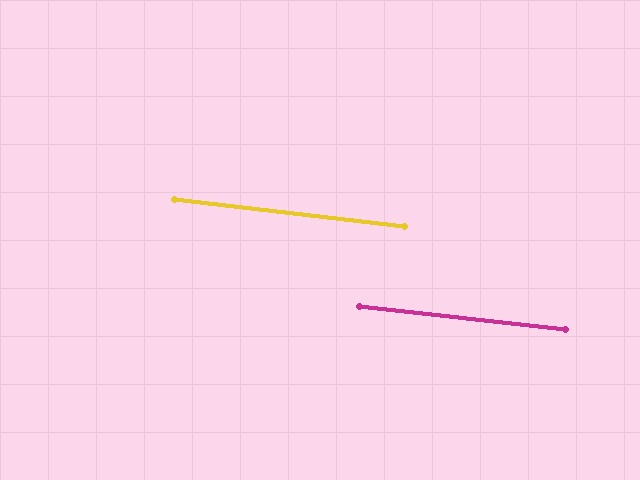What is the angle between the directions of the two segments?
Approximately 0 degrees.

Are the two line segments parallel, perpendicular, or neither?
Parallel — their directions differ by only 0.3°.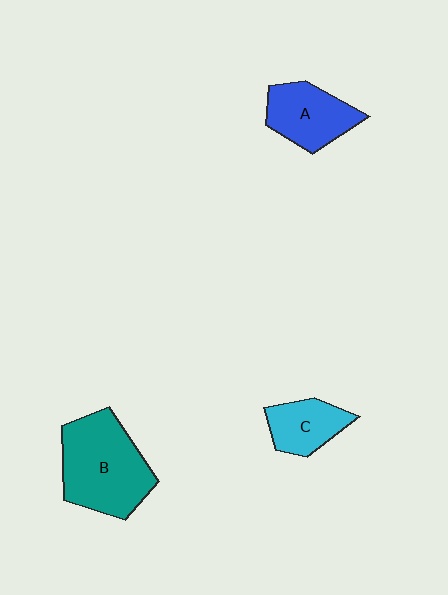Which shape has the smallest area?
Shape C (cyan).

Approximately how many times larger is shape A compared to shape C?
Approximately 1.3 times.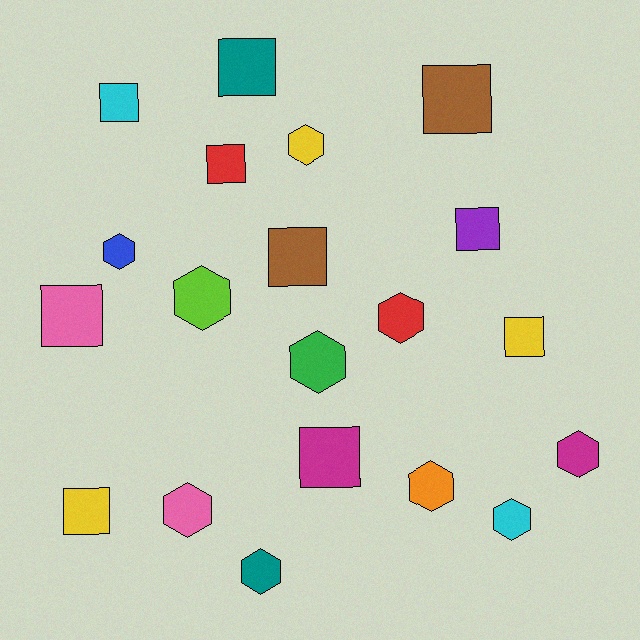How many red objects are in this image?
There are 2 red objects.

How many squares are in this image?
There are 10 squares.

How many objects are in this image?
There are 20 objects.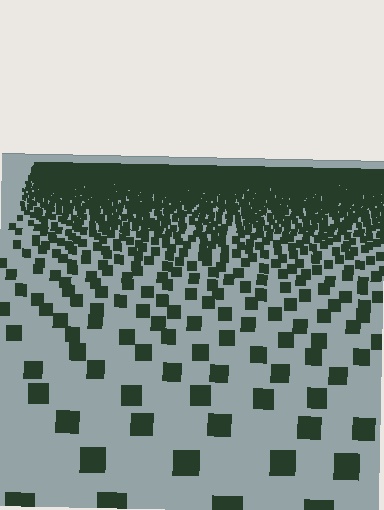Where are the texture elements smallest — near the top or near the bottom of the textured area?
Near the top.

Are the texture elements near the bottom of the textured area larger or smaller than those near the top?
Larger. Near the bottom, elements are closer to the viewer and appear at a bigger on-screen size.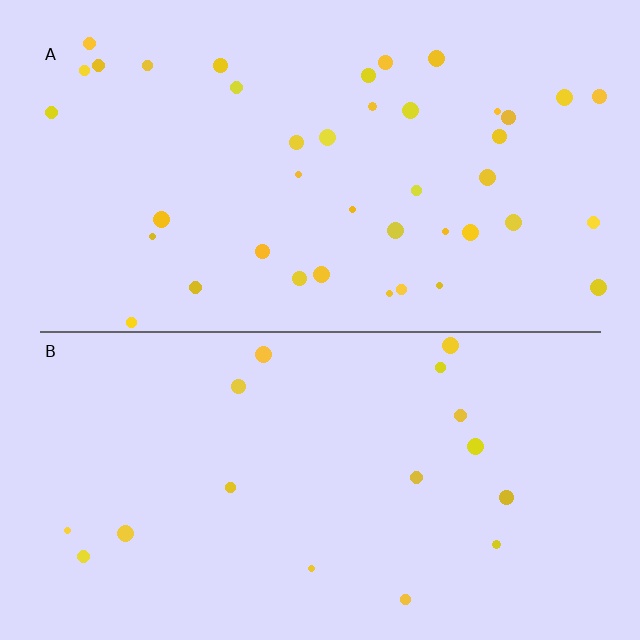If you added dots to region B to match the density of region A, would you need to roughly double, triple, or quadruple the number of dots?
Approximately double.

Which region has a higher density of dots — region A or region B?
A (the top).